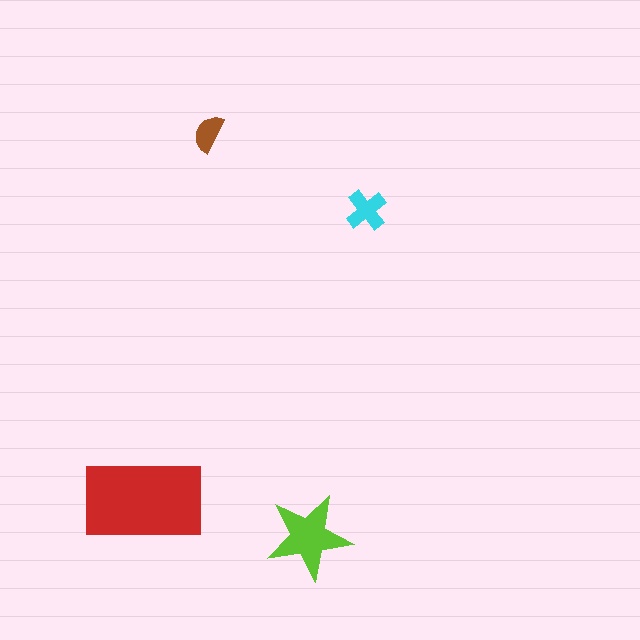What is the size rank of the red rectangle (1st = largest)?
1st.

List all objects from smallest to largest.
The brown semicircle, the cyan cross, the lime star, the red rectangle.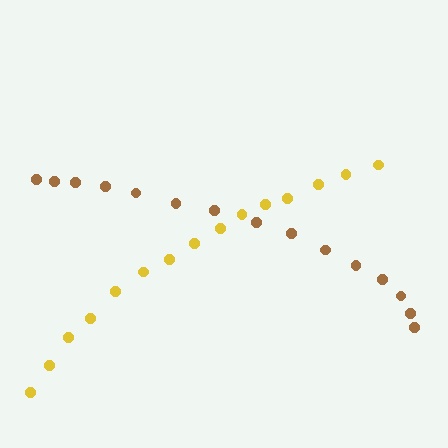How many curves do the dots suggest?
There are 2 distinct paths.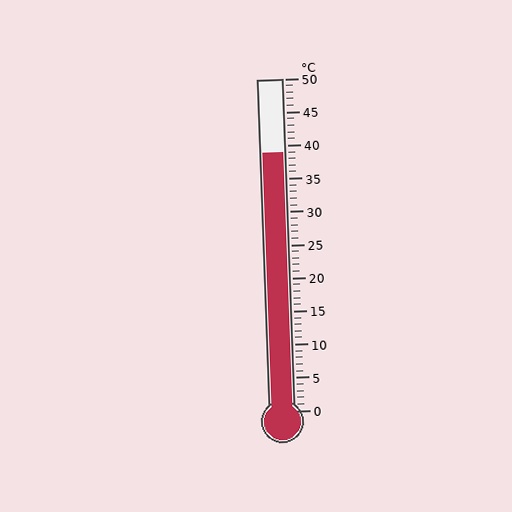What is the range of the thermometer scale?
The thermometer scale ranges from 0°C to 50°C.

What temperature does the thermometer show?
The thermometer shows approximately 39°C.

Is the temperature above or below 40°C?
The temperature is below 40°C.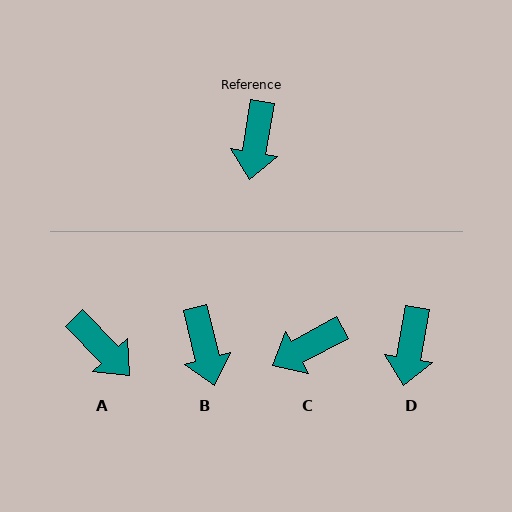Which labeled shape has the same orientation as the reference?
D.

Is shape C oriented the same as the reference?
No, it is off by about 52 degrees.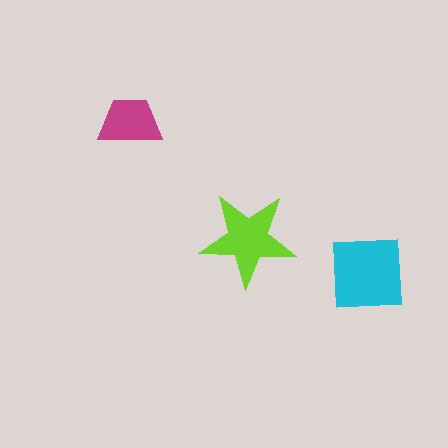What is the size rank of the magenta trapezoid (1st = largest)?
3rd.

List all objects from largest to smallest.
The cyan square, the lime star, the magenta trapezoid.